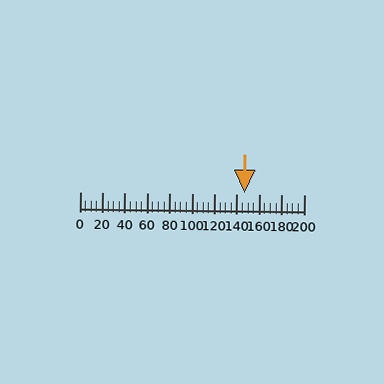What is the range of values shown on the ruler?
The ruler shows values from 0 to 200.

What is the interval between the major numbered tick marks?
The major tick marks are spaced 20 units apart.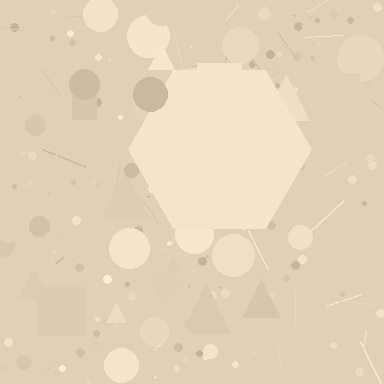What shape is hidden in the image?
A hexagon is hidden in the image.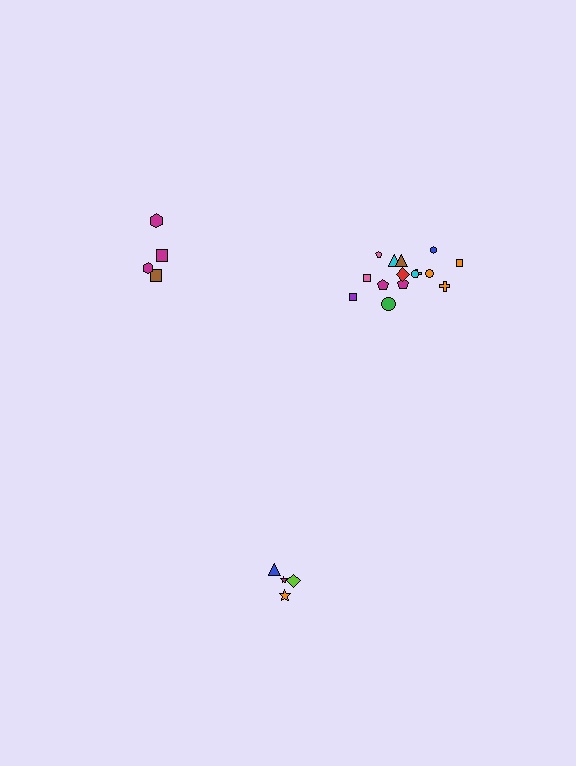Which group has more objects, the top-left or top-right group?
The top-right group.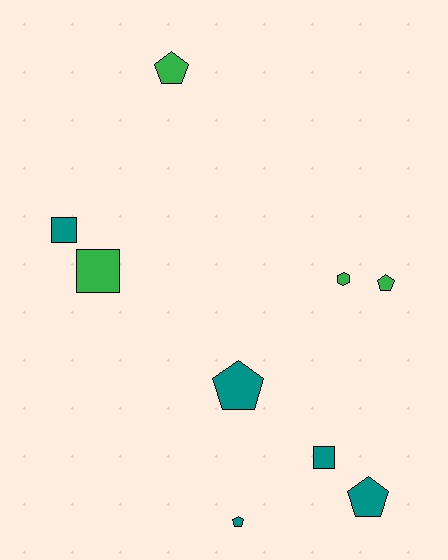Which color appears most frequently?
Teal, with 5 objects.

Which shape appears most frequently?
Pentagon, with 5 objects.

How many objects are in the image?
There are 9 objects.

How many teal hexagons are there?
There are no teal hexagons.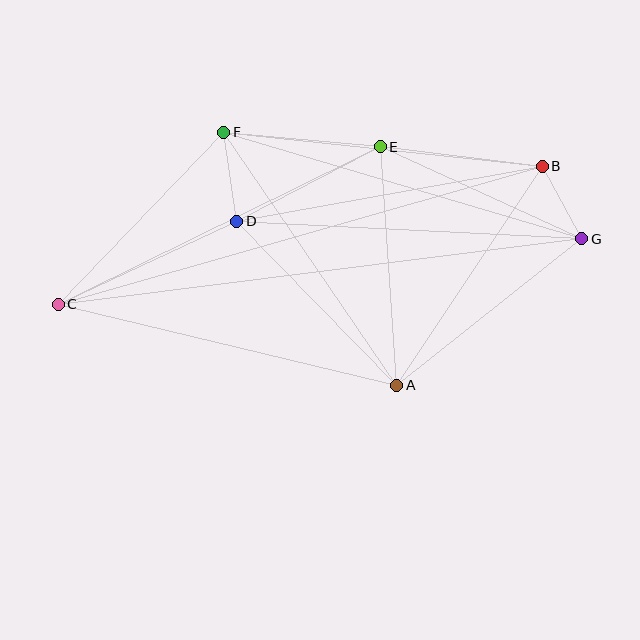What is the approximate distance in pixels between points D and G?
The distance between D and G is approximately 345 pixels.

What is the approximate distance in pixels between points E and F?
The distance between E and F is approximately 157 pixels.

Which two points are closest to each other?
Points B and G are closest to each other.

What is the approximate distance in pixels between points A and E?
The distance between A and E is approximately 239 pixels.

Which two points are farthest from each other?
Points C and G are farthest from each other.